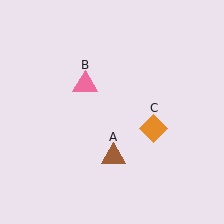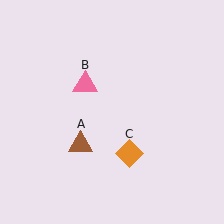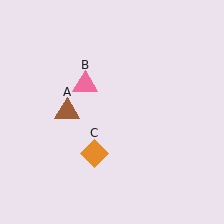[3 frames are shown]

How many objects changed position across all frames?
2 objects changed position: brown triangle (object A), orange diamond (object C).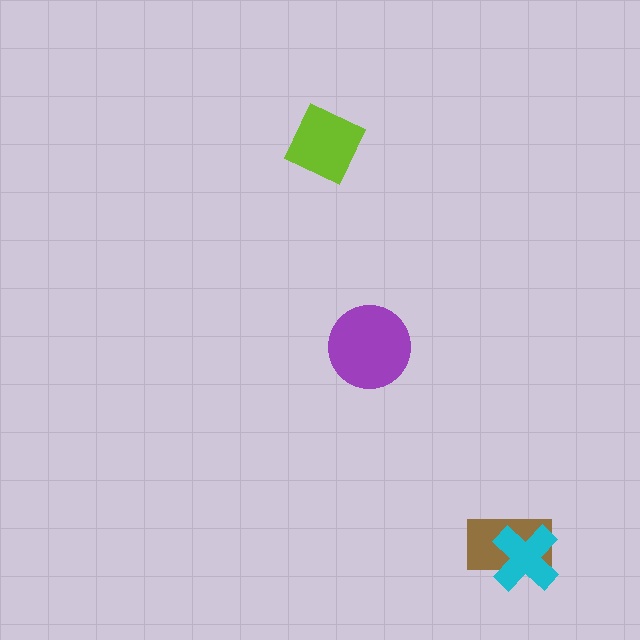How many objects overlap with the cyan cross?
1 object overlaps with the cyan cross.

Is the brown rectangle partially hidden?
Yes, it is partially covered by another shape.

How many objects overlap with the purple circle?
0 objects overlap with the purple circle.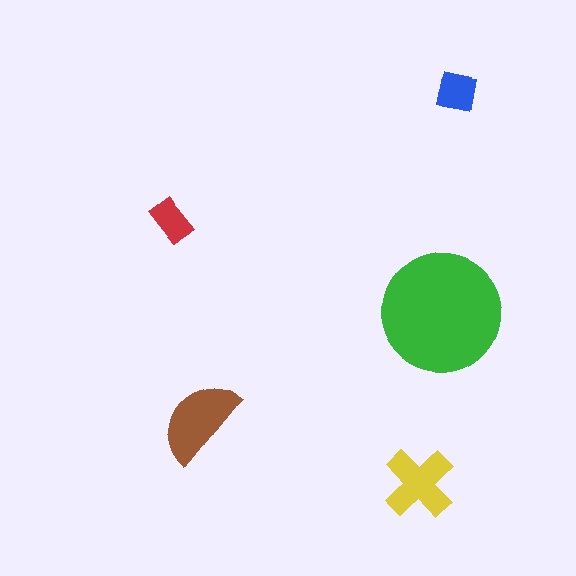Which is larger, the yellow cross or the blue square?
The yellow cross.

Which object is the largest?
The green circle.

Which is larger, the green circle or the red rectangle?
The green circle.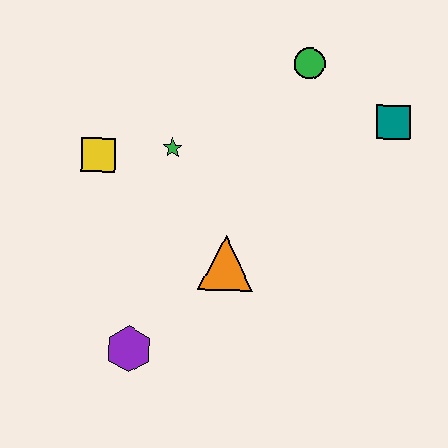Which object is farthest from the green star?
The teal square is farthest from the green star.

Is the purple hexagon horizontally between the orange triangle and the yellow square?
Yes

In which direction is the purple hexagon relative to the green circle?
The purple hexagon is below the green circle.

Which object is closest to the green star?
The yellow square is closest to the green star.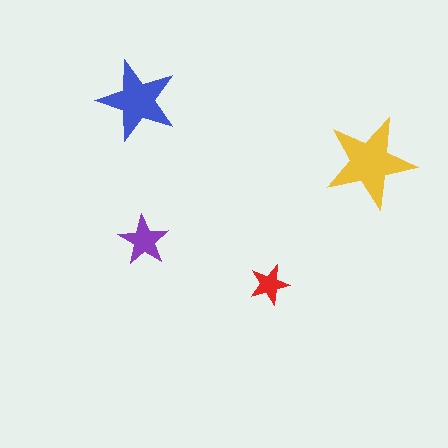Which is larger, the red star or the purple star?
The purple one.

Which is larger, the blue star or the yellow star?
The yellow one.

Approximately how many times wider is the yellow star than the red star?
About 2.5 times wider.